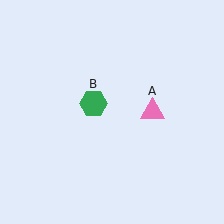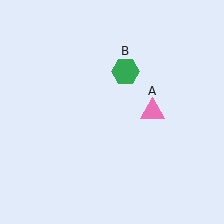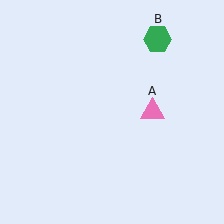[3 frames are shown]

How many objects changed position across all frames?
1 object changed position: green hexagon (object B).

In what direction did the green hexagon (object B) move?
The green hexagon (object B) moved up and to the right.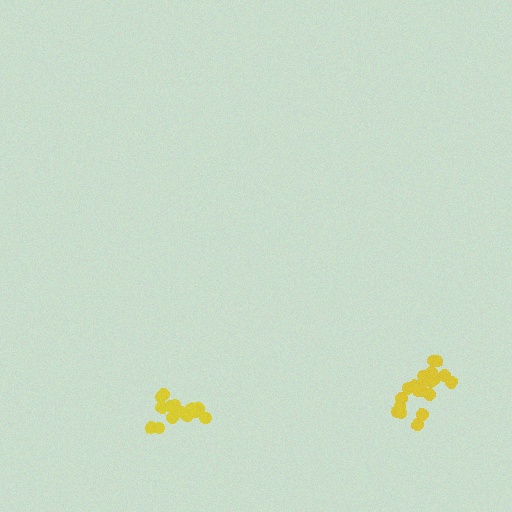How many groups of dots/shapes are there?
There are 2 groups.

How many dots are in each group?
Group 1: 20 dots, Group 2: 15 dots (35 total).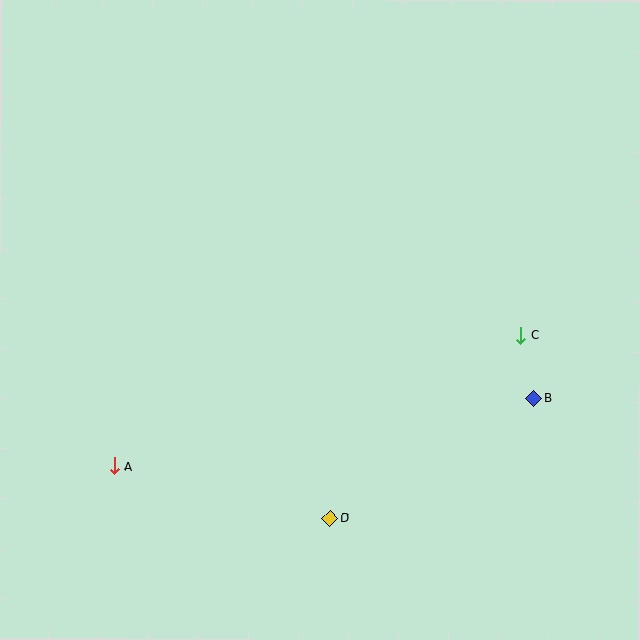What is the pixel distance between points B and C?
The distance between B and C is 65 pixels.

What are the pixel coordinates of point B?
Point B is at (534, 398).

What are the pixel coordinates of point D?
Point D is at (330, 518).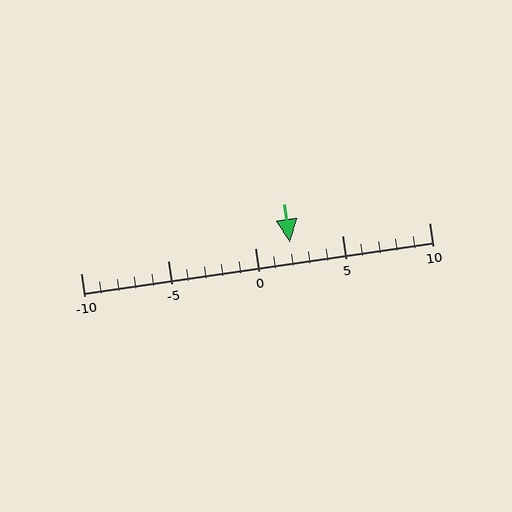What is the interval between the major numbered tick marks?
The major tick marks are spaced 5 units apart.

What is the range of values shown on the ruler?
The ruler shows values from -10 to 10.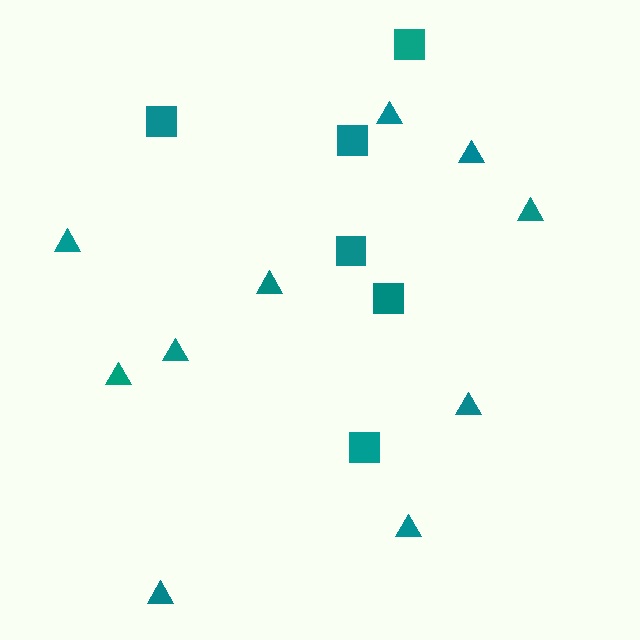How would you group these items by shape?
There are 2 groups: one group of squares (6) and one group of triangles (10).